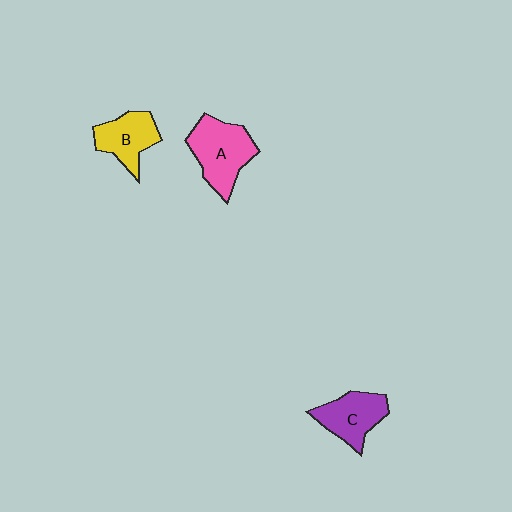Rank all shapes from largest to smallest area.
From largest to smallest: A (pink), C (purple), B (yellow).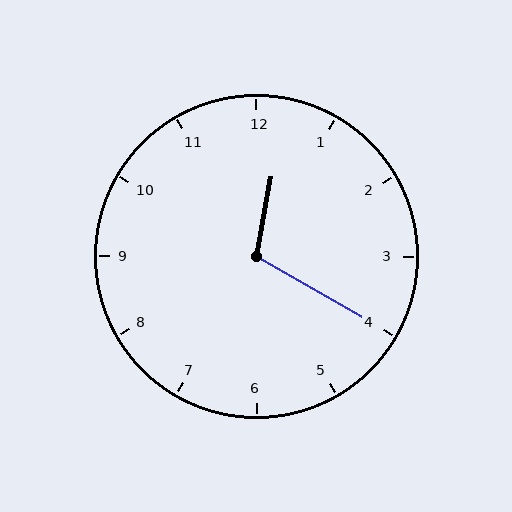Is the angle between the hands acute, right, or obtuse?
It is obtuse.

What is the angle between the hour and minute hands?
Approximately 110 degrees.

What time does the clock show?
12:20.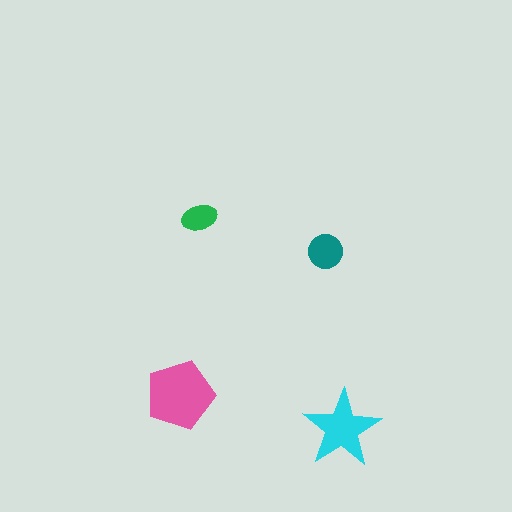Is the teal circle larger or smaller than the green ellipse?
Larger.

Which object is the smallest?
The green ellipse.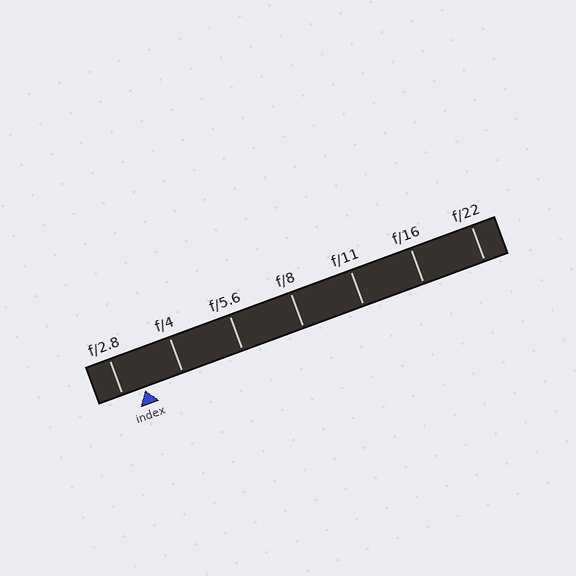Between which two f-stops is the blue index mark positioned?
The index mark is between f/2.8 and f/4.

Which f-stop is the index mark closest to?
The index mark is closest to f/2.8.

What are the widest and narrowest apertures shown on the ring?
The widest aperture shown is f/2.8 and the narrowest is f/22.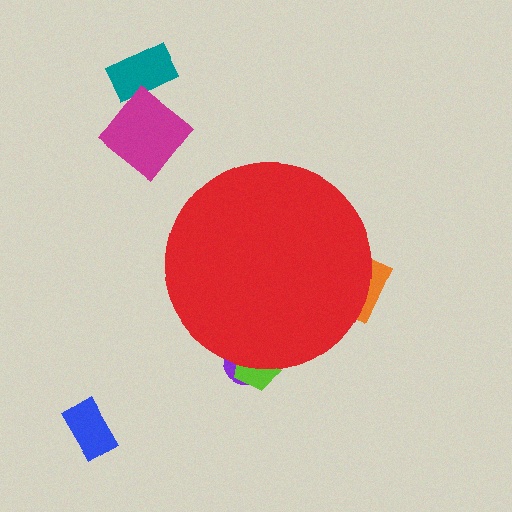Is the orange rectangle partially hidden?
Yes, the orange rectangle is partially hidden behind the red circle.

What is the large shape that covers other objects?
A red circle.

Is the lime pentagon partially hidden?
Yes, the lime pentagon is partially hidden behind the red circle.